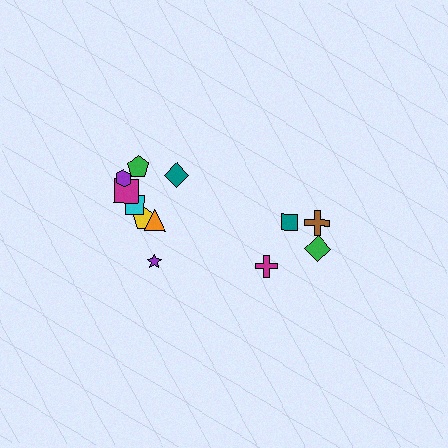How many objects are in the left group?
There are 8 objects.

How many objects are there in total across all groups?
There are 12 objects.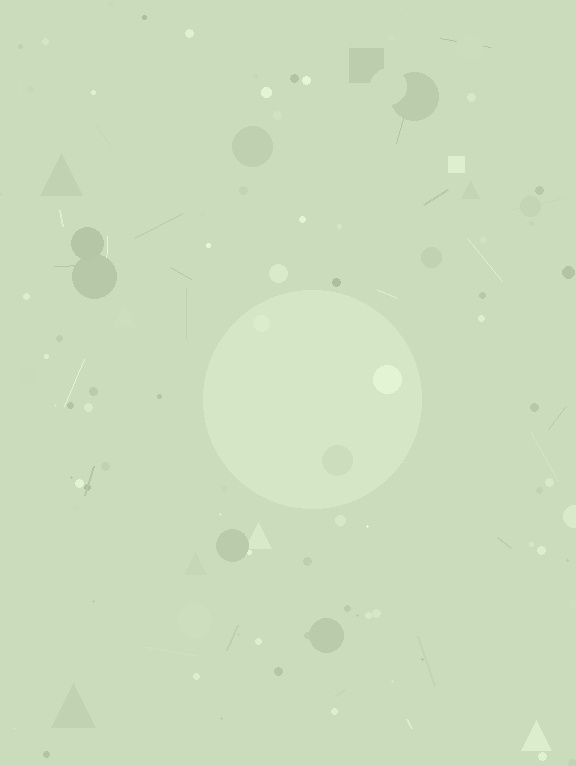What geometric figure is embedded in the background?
A circle is embedded in the background.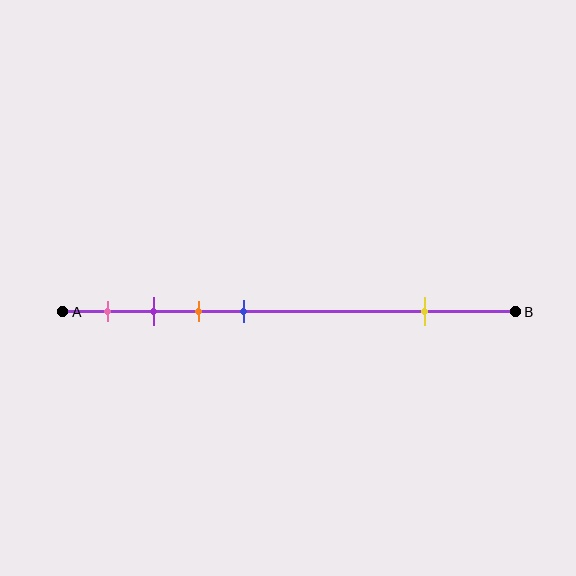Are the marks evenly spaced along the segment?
No, the marks are not evenly spaced.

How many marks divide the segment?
There are 5 marks dividing the segment.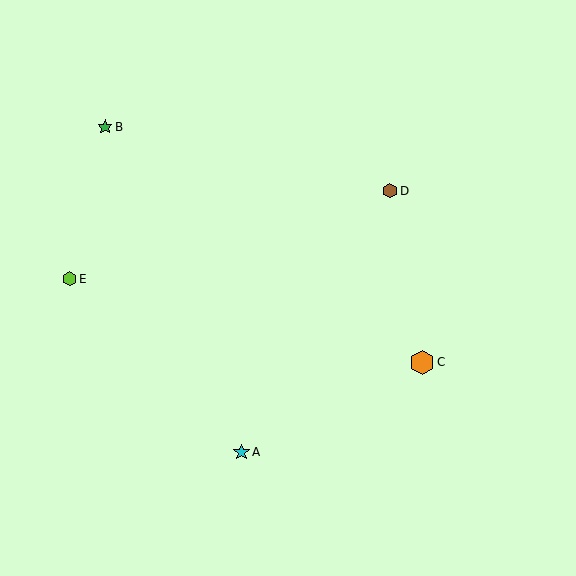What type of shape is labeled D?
Shape D is a brown hexagon.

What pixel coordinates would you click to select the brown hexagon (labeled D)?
Click at (390, 191) to select the brown hexagon D.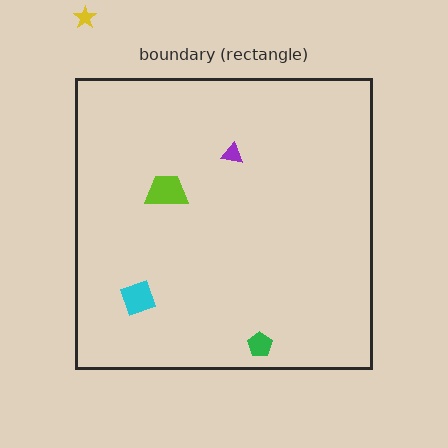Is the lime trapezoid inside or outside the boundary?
Inside.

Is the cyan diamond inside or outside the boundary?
Inside.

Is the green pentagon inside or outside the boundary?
Inside.